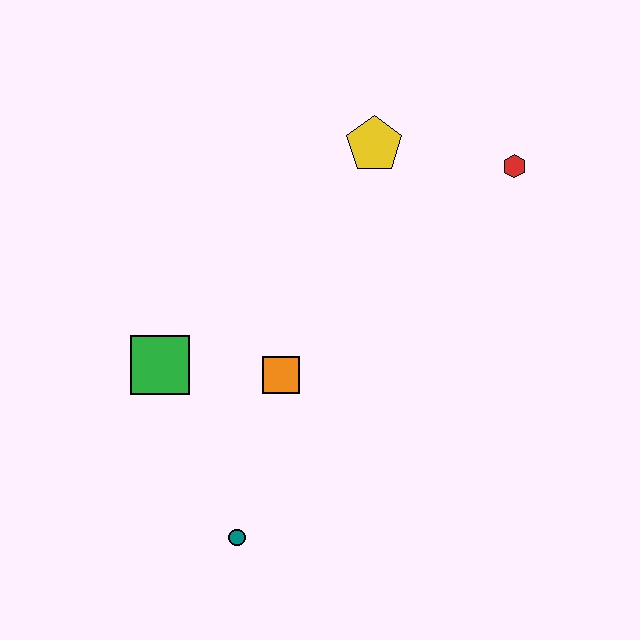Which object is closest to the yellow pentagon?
The red hexagon is closest to the yellow pentagon.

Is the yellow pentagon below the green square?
No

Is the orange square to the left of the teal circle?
No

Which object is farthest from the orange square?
The red hexagon is farthest from the orange square.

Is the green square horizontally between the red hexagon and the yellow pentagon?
No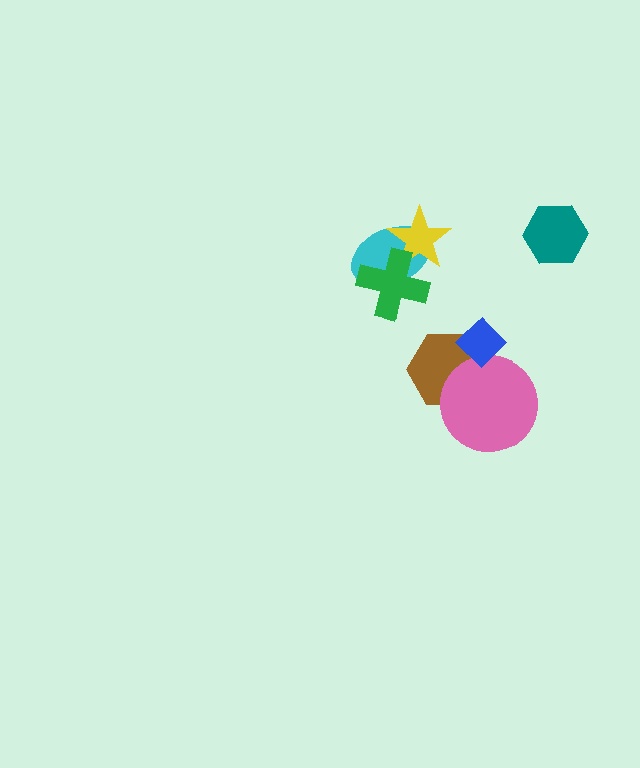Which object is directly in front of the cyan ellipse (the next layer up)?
The yellow star is directly in front of the cyan ellipse.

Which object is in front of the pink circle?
The blue diamond is in front of the pink circle.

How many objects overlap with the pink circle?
2 objects overlap with the pink circle.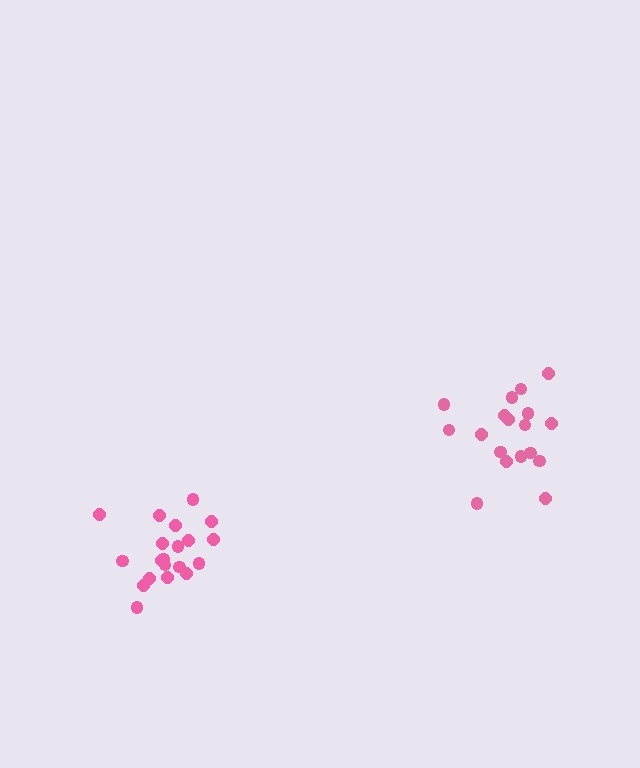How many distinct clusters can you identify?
There are 2 distinct clusters.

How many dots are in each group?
Group 1: 20 dots, Group 2: 18 dots (38 total).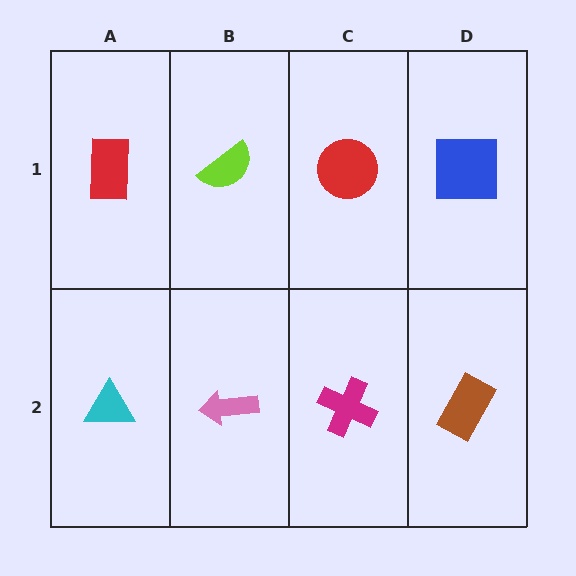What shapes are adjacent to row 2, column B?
A lime semicircle (row 1, column B), a cyan triangle (row 2, column A), a magenta cross (row 2, column C).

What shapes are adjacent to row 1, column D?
A brown rectangle (row 2, column D), a red circle (row 1, column C).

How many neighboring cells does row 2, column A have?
2.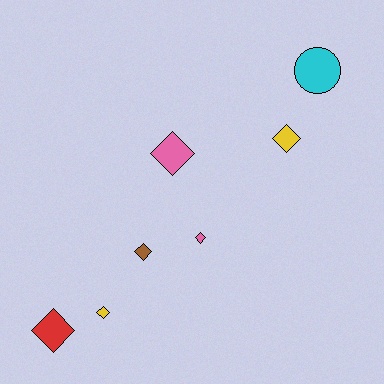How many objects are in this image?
There are 7 objects.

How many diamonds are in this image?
There are 6 diamonds.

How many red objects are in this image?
There is 1 red object.